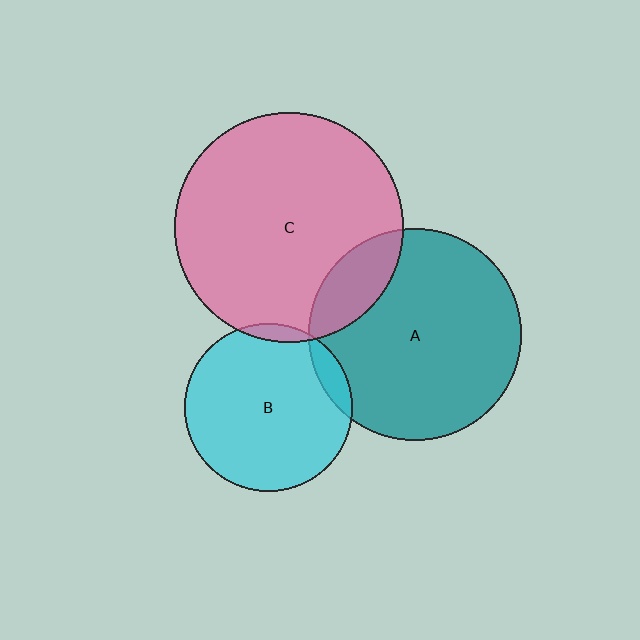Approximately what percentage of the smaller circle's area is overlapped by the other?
Approximately 15%.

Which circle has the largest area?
Circle C (pink).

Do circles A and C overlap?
Yes.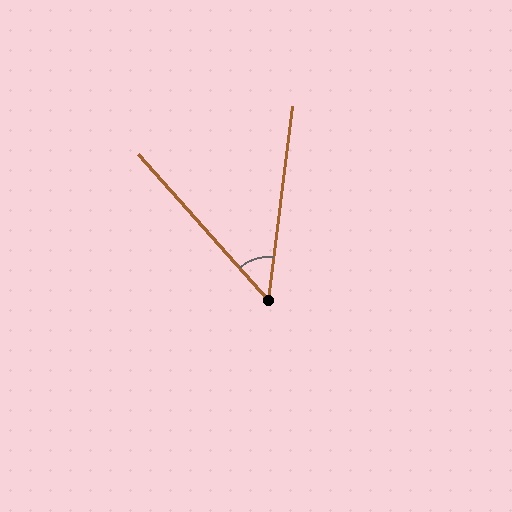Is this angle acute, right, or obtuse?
It is acute.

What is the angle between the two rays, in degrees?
Approximately 49 degrees.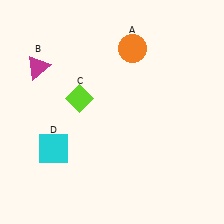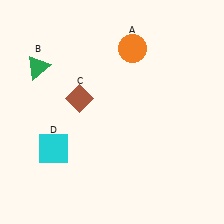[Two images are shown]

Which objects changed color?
B changed from magenta to green. C changed from lime to brown.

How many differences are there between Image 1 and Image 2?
There are 2 differences between the two images.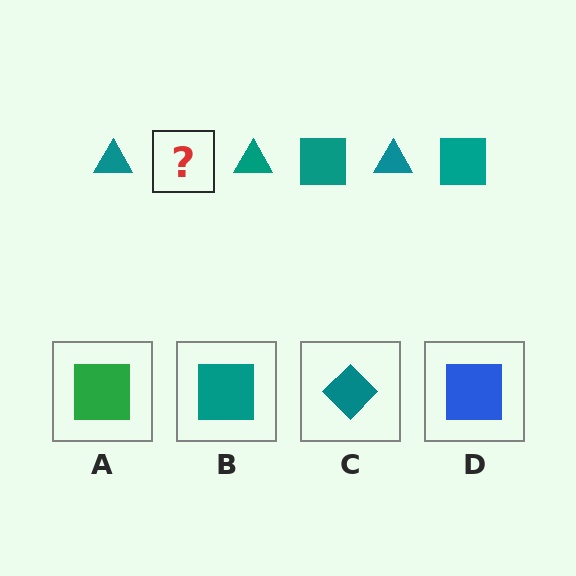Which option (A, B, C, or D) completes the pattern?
B.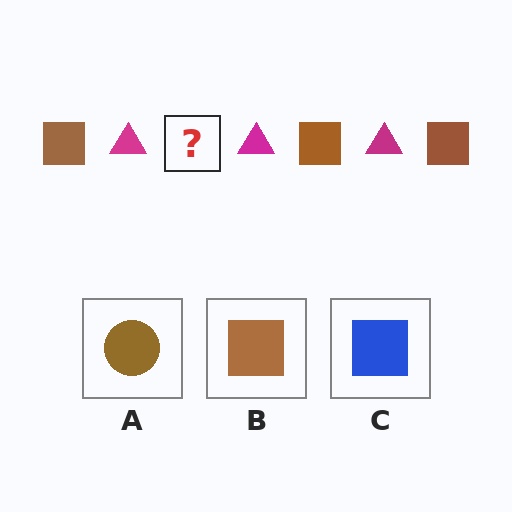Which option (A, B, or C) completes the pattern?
B.